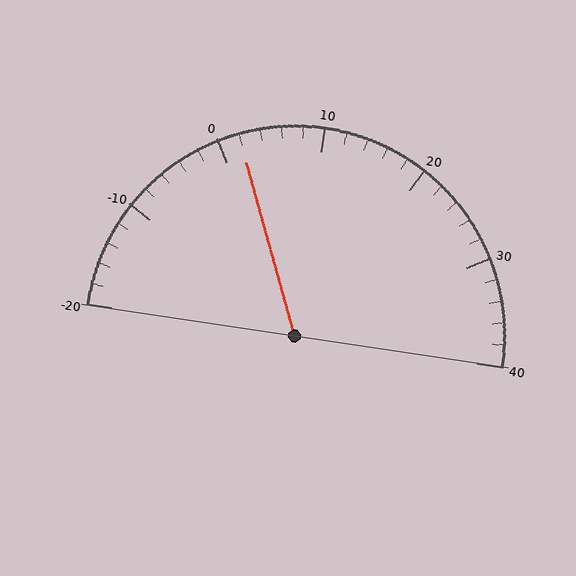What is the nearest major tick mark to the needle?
The nearest major tick mark is 0.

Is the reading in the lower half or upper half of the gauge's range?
The reading is in the lower half of the range (-20 to 40).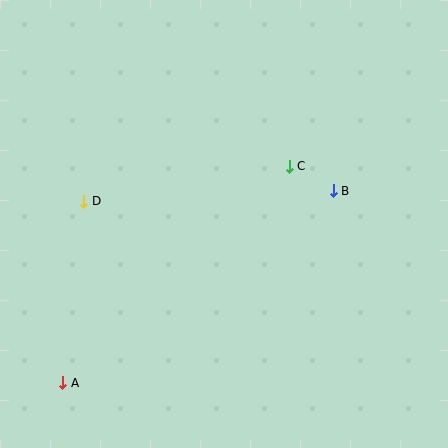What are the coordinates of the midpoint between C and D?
The midpoint between C and D is at (187, 184).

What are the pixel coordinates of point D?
Point D is at (84, 201).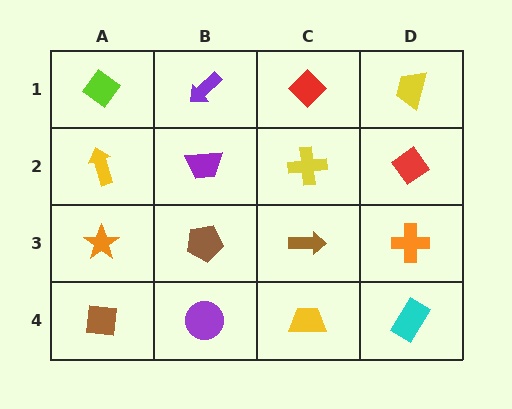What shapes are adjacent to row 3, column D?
A red diamond (row 2, column D), a cyan rectangle (row 4, column D), a brown arrow (row 3, column C).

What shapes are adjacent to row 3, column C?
A yellow cross (row 2, column C), a yellow trapezoid (row 4, column C), a brown pentagon (row 3, column B), an orange cross (row 3, column D).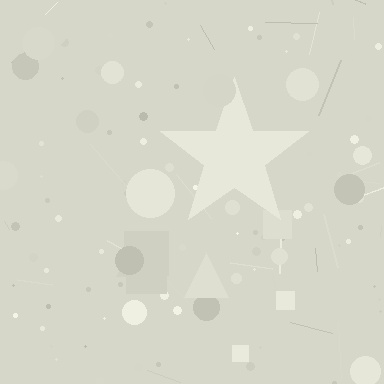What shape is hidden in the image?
A star is hidden in the image.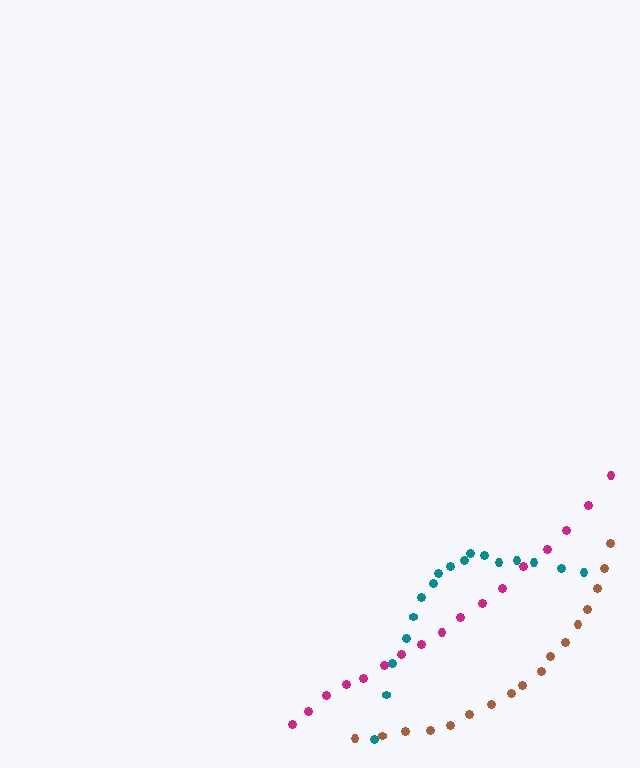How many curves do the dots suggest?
There are 3 distinct paths.